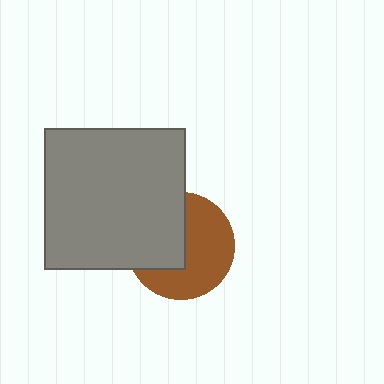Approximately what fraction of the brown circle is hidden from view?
Roughly 42% of the brown circle is hidden behind the gray square.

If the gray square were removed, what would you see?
You would see the complete brown circle.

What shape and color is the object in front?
The object in front is a gray square.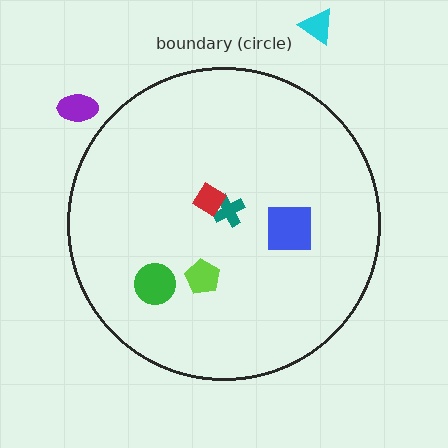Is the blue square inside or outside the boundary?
Inside.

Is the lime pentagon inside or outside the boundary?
Inside.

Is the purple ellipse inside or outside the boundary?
Outside.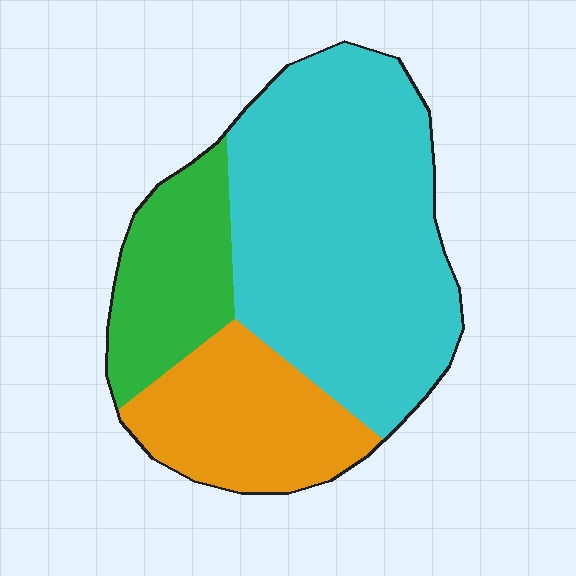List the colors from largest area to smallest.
From largest to smallest: cyan, orange, green.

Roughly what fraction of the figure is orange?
Orange covers roughly 25% of the figure.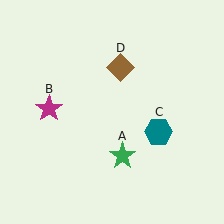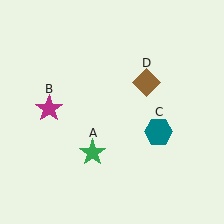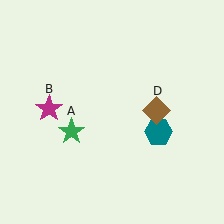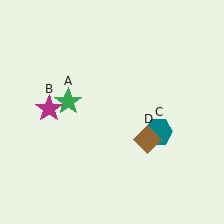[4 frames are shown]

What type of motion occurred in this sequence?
The green star (object A), brown diamond (object D) rotated clockwise around the center of the scene.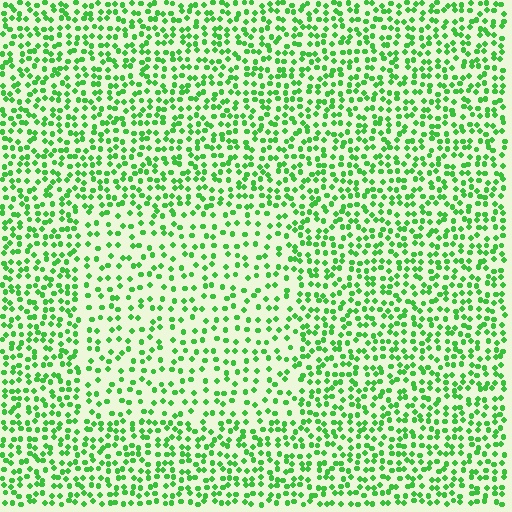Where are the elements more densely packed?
The elements are more densely packed outside the rectangle boundary.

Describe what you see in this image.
The image contains small green elements arranged at two different densities. A rectangle-shaped region is visible where the elements are less densely packed than the surrounding area.